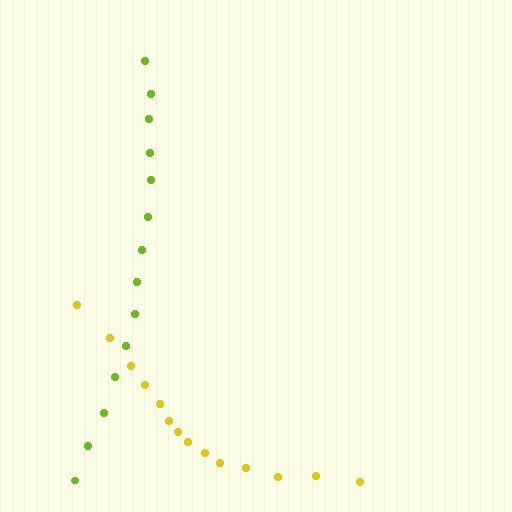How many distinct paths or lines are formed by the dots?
There are 2 distinct paths.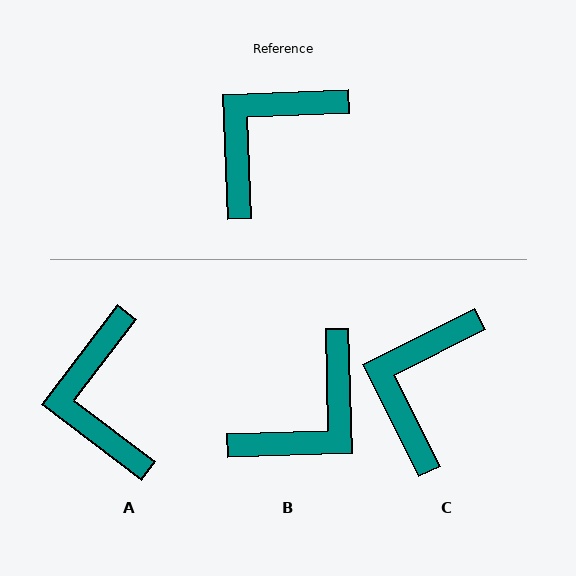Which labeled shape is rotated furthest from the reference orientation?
B, about 179 degrees away.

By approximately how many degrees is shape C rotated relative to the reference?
Approximately 25 degrees counter-clockwise.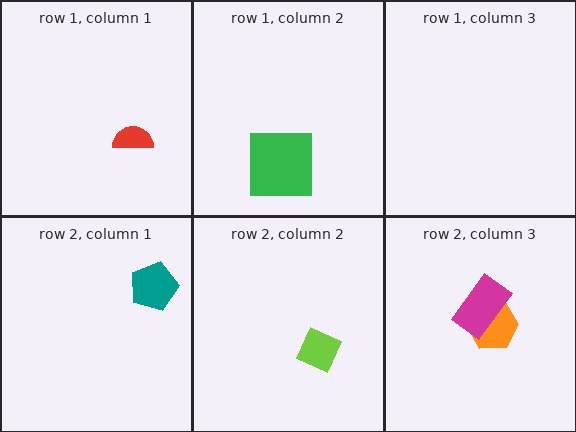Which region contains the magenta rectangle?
The row 2, column 3 region.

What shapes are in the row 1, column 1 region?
The red semicircle.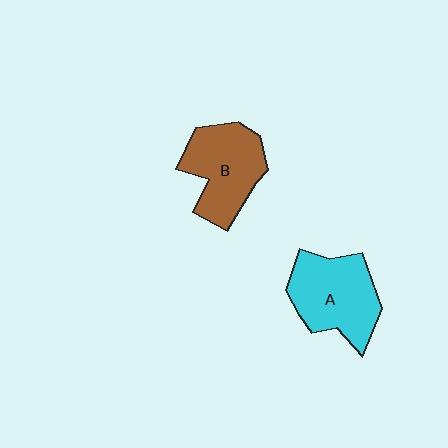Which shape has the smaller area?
Shape B (brown).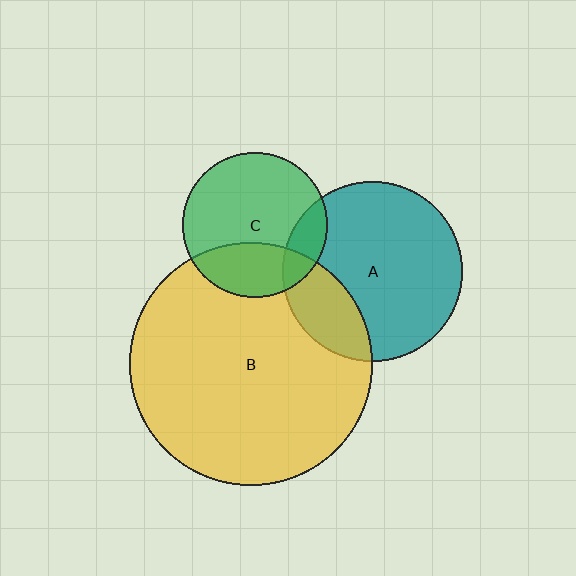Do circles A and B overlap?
Yes.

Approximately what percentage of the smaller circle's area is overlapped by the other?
Approximately 25%.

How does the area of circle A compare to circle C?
Approximately 1.5 times.